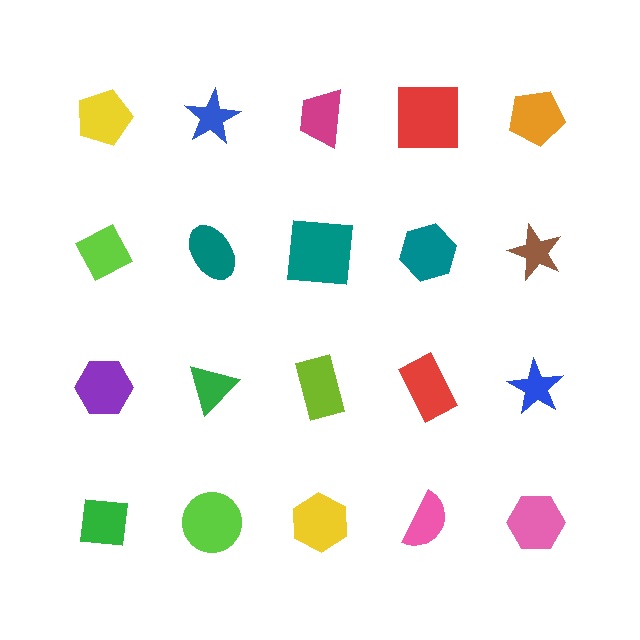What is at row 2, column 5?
A brown star.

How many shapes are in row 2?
5 shapes.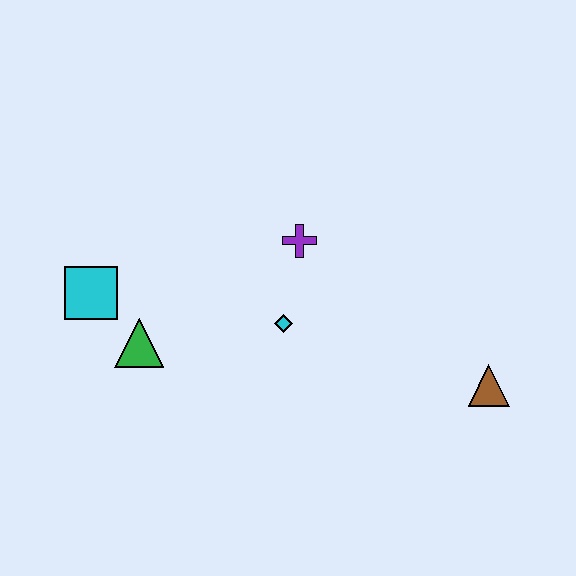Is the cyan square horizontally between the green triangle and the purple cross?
No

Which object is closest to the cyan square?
The green triangle is closest to the cyan square.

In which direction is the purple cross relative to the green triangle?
The purple cross is to the right of the green triangle.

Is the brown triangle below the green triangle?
Yes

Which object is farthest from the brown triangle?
The cyan square is farthest from the brown triangle.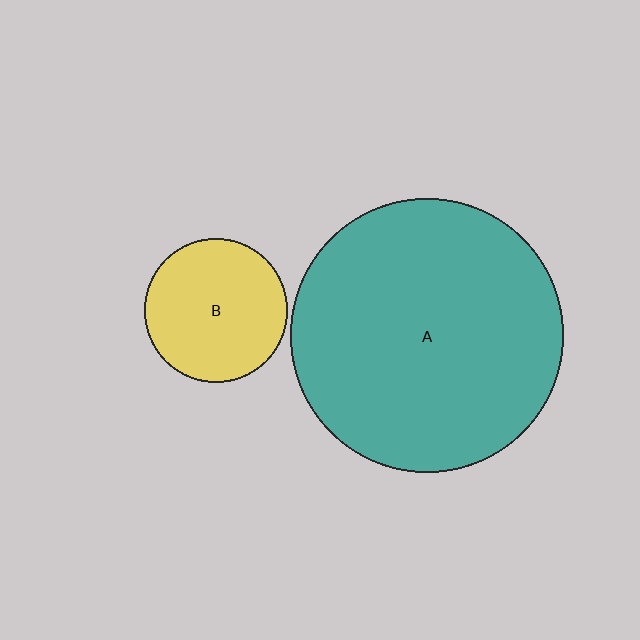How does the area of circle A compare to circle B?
Approximately 3.6 times.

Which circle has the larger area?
Circle A (teal).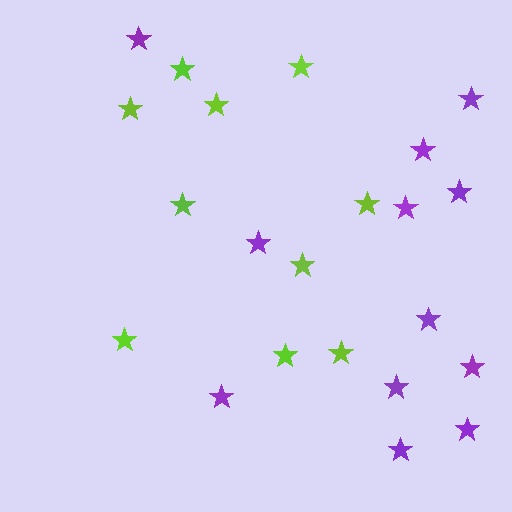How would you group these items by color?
There are 2 groups: one group of purple stars (12) and one group of lime stars (10).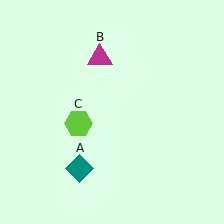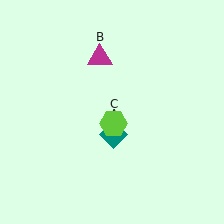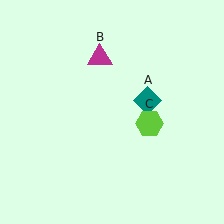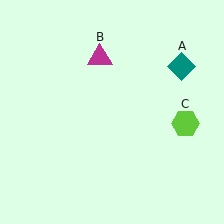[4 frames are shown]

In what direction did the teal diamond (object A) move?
The teal diamond (object A) moved up and to the right.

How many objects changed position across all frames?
2 objects changed position: teal diamond (object A), lime hexagon (object C).